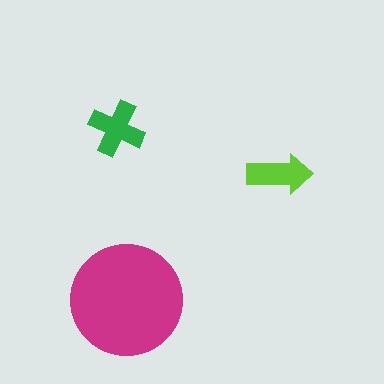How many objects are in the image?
There are 3 objects in the image.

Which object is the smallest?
The lime arrow.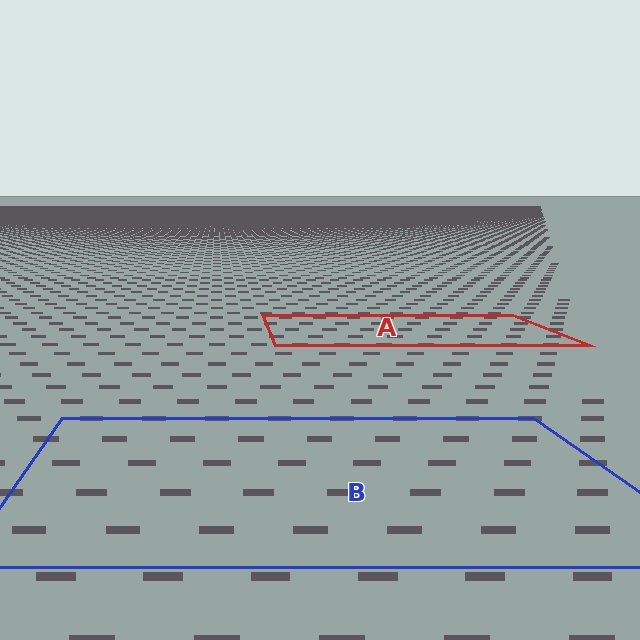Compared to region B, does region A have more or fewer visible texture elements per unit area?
Region A has more texture elements per unit area — they are packed more densely because it is farther away.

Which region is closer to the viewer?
Region B is closer. The texture elements there are larger and more spread out.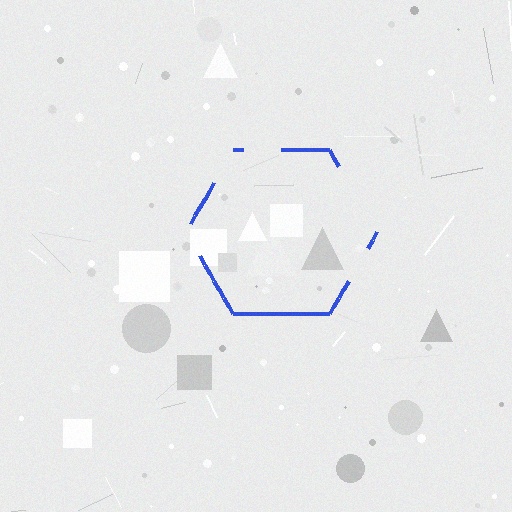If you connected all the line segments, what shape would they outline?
They would outline a hexagon.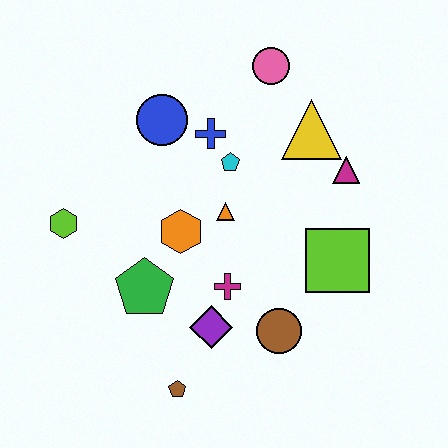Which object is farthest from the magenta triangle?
The lime hexagon is farthest from the magenta triangle.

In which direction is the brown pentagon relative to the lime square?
The brown pentagon is to the left of the lime square.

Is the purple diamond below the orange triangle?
Yes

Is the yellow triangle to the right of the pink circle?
Yes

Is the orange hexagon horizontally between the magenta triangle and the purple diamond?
No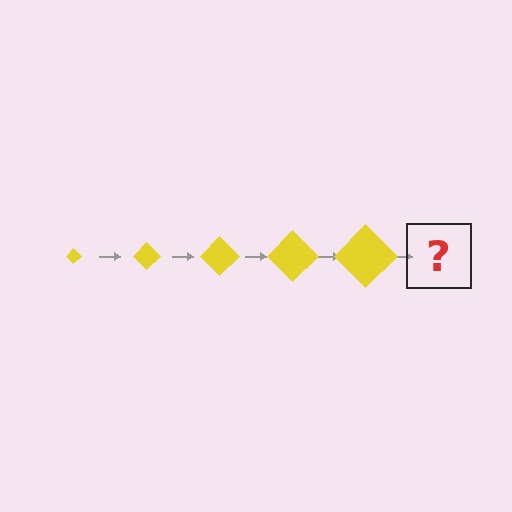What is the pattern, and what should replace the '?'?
The pattern is that the diamond gets progressively larger each step. The '?' should be a yellow diamond, larger than the previous one.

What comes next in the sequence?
The next element should be a yellow diamond, larger than the previous one.